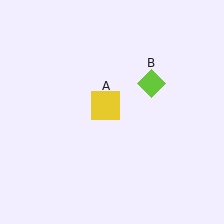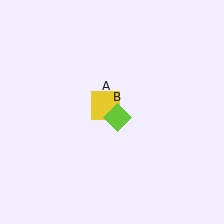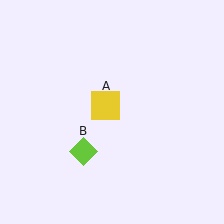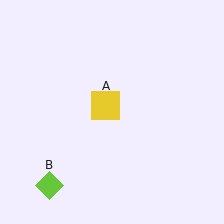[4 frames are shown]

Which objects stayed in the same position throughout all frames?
Yellow square (object A) remained stationary.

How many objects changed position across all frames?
1 object changed position: lime diamond (object B).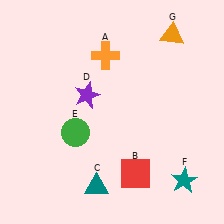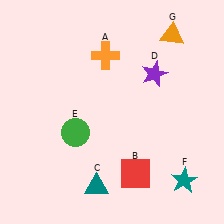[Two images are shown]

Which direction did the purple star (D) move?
The purple star (D) moved right.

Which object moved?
The purple star (D) moved right.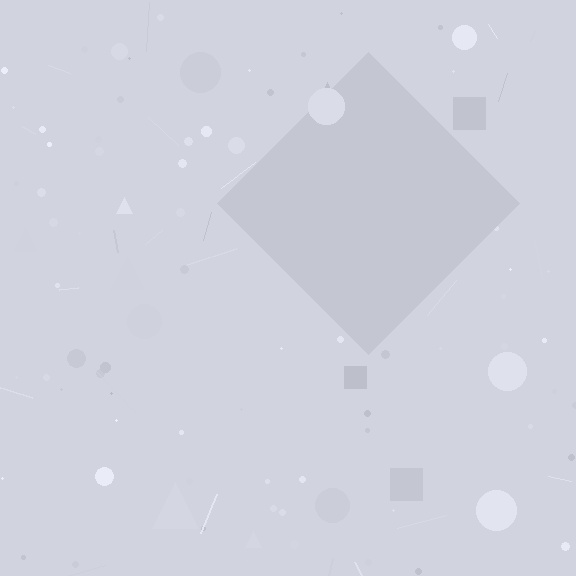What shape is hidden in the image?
A diamond is hidden in the image.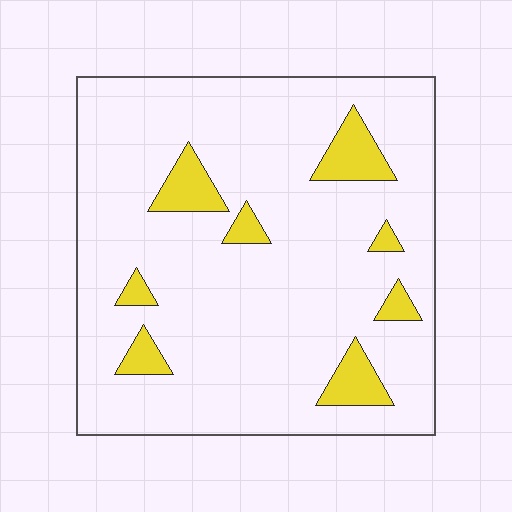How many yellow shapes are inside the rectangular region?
8.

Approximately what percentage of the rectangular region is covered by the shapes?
Approximately 10%.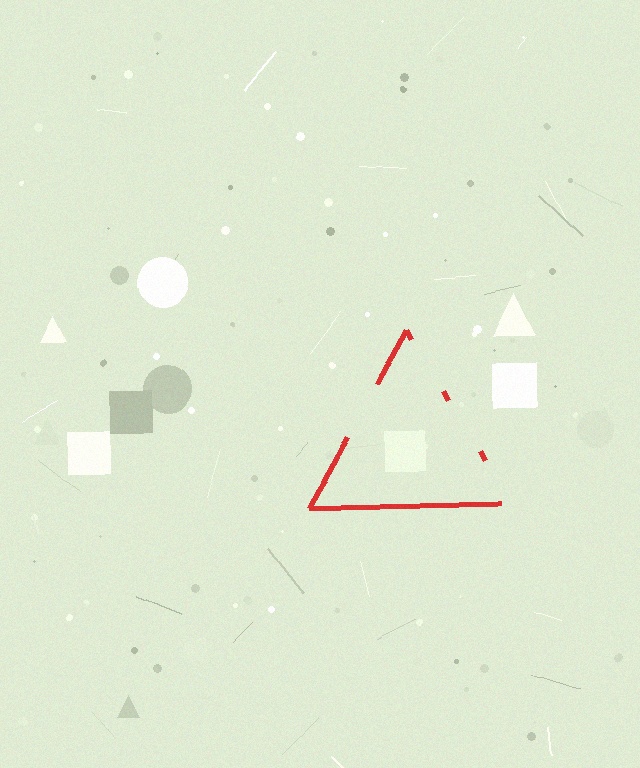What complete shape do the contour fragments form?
The contour fragments form a triangle.